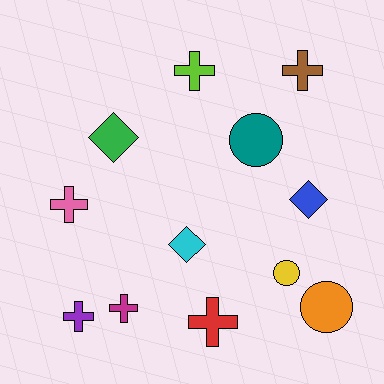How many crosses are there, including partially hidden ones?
There are 6 crosses.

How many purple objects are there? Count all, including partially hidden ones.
There is 1 purple object.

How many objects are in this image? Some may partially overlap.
There are 12 objects.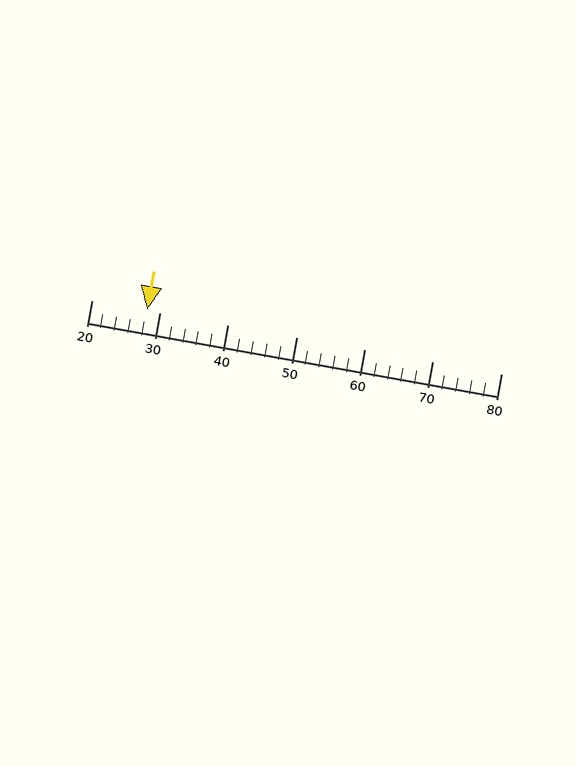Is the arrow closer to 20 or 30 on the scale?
The arrow is closer to 30.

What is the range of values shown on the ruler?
The ruler shows values from 20 to 80.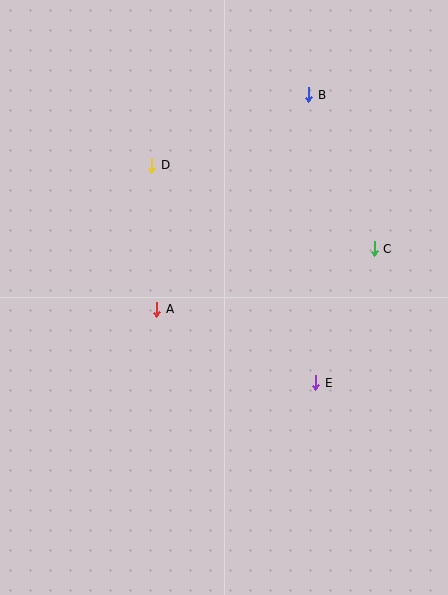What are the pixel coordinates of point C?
Point C is at (374, 249).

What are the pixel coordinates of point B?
Point B is at (309, 95).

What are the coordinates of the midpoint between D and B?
The midpoint between D and B is at (230, 130).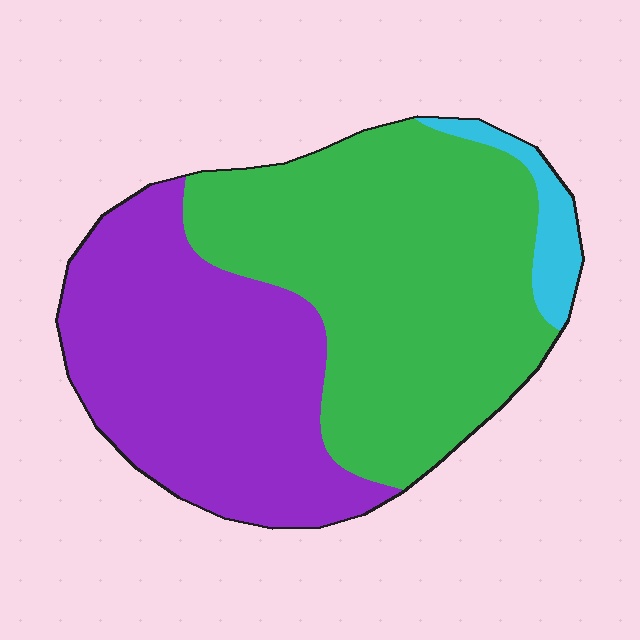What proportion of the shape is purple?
Purple takes up about two fifths (2/5) of the shape.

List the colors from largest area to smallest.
From largest to smallest: green, purple, cyan.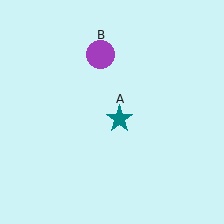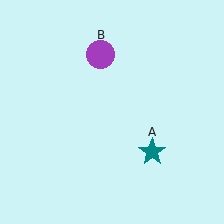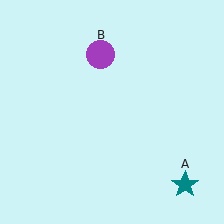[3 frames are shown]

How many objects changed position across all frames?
1 object changed position: teal star (object A).